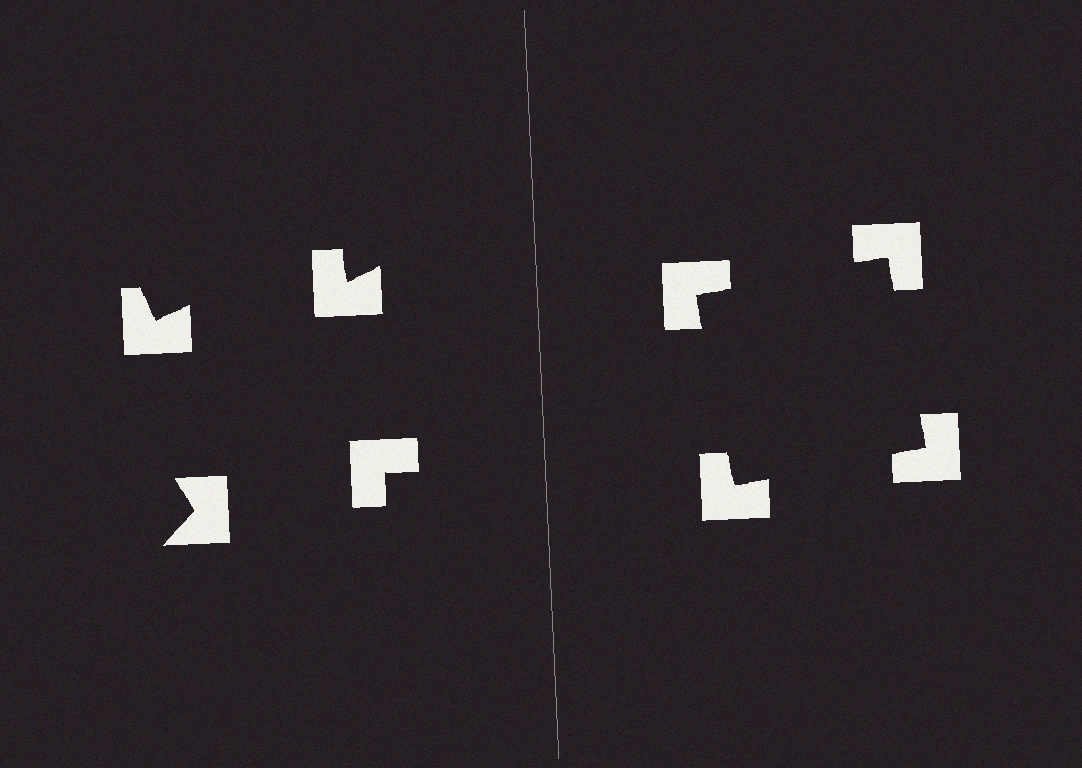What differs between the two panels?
The notched squares are positioned identically on both sides; only the wedge orientations differ. On the right they align to a square; on the left they are misaligned.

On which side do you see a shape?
An illusory square appears on the right side. On the left side the wedge cuts are rotated, so no coherent shape forms.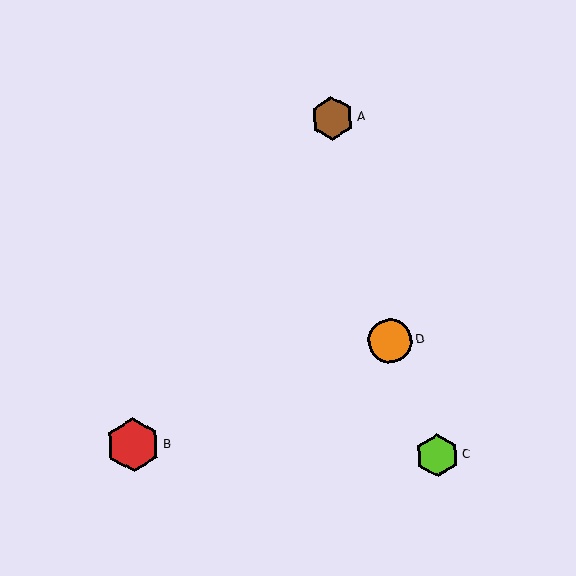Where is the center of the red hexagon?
The center of the red hexagon is at (133, 445).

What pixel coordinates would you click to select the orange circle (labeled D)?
Click at (390, 341) to select the orange circle D.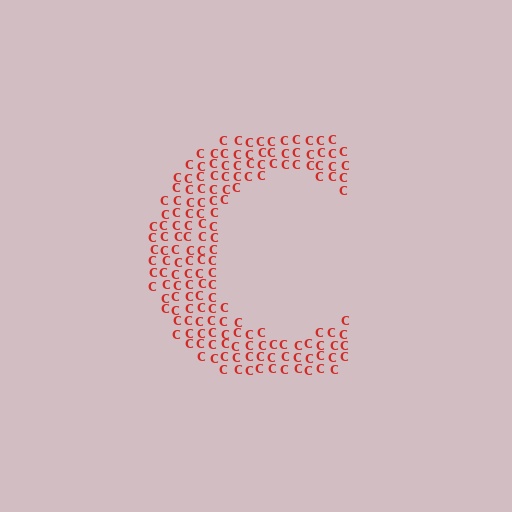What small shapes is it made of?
It is made of small letter C's.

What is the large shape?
The large shape is the letter C.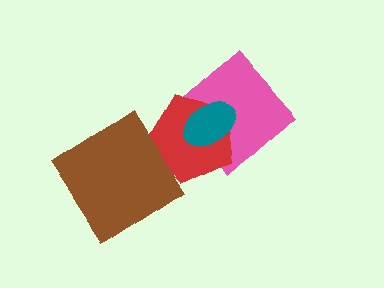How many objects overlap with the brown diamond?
1 object overlaps with the brown diamond.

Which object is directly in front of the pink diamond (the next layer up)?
The red pentagon is directly in front of the pink diamond.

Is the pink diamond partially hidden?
Yes, it is partially covered by another shape.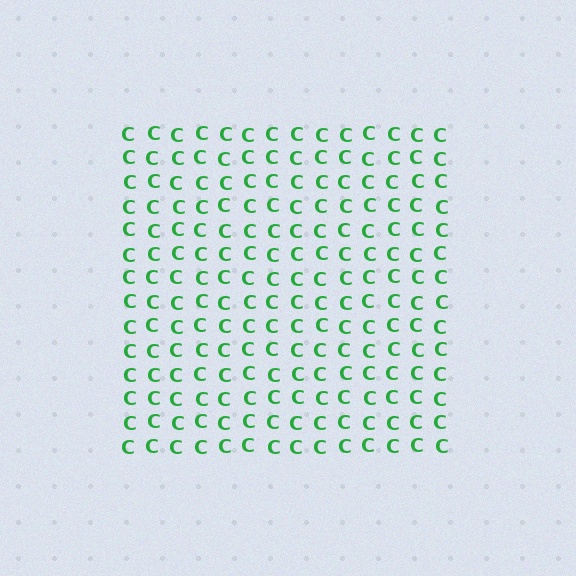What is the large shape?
The large shape is a square.